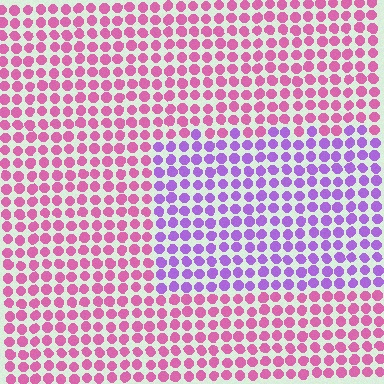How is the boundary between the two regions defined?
The boundary is defined purely by a slight shift in hue (about 48 degrees). Spacing, size, and orientation are identical on both sides.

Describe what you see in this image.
The image is filled with small pink elements in a uniform arrangement. A rectangle-shaped region is visible where the elements are tinted to a slightly different hue, forming a subtle color boundary.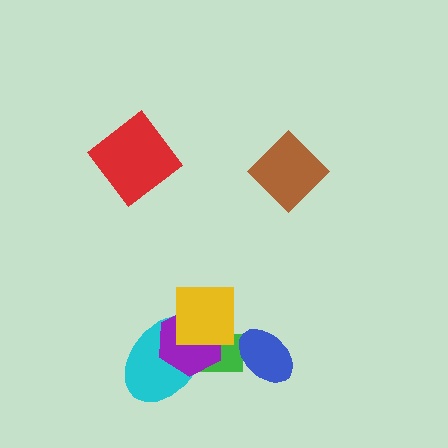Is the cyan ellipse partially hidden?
Yes, it is partially covered by another shape.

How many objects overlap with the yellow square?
3 objects overlap with the yellow square.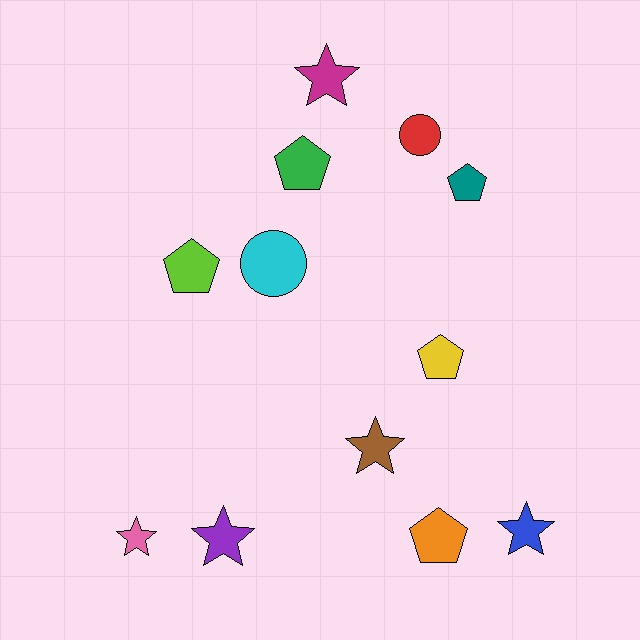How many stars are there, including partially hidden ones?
There are 5 stars.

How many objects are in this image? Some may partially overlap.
There are 12 objects.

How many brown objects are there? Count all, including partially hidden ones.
There is 1 brown object.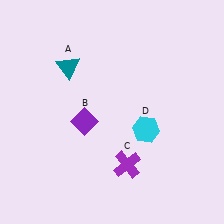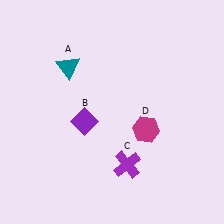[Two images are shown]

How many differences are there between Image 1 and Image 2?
There is 1 difference between the two images.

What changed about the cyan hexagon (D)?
In Image 1, D is cyan. In Image 2, it changed to magenta.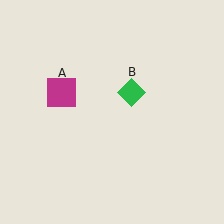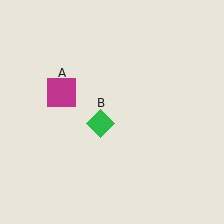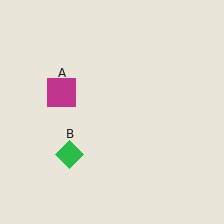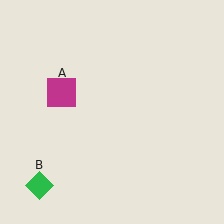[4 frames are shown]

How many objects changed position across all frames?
1 object changed position: green diamond (object B).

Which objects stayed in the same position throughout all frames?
Magenta square (object A) remained stationary.